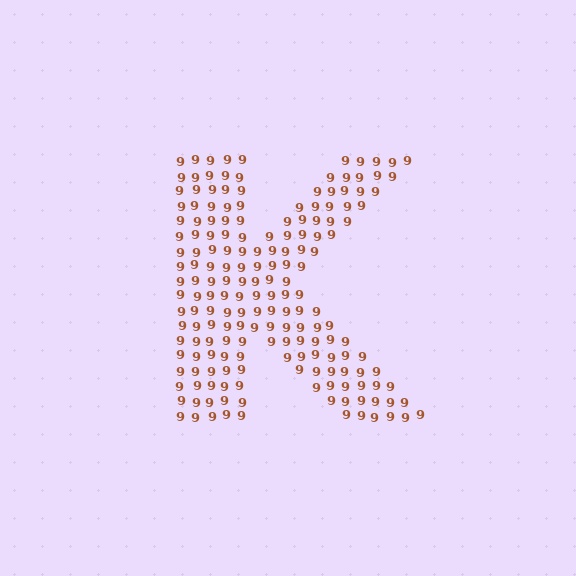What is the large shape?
The large shape is the letter K.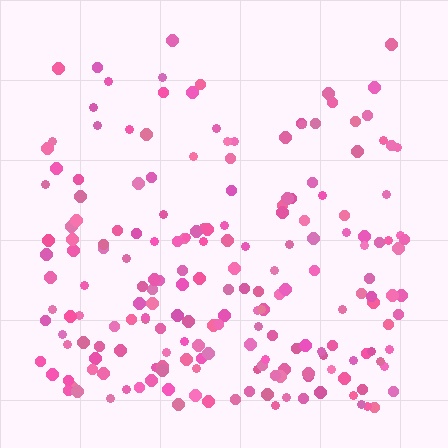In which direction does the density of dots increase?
From top to bottom, with the bottom side densest.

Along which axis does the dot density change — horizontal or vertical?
Vertical.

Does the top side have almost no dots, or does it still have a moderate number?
Still a moderate number, just noticeably fewer than the bottom.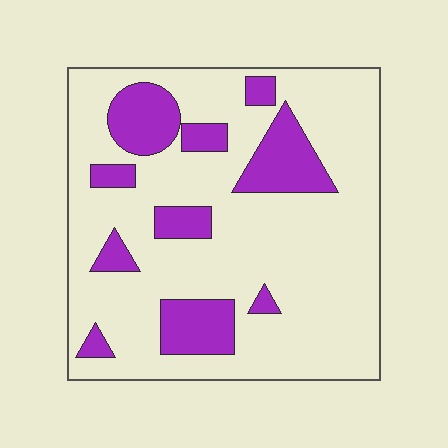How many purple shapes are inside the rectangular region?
10.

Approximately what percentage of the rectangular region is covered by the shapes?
Approximately 20%.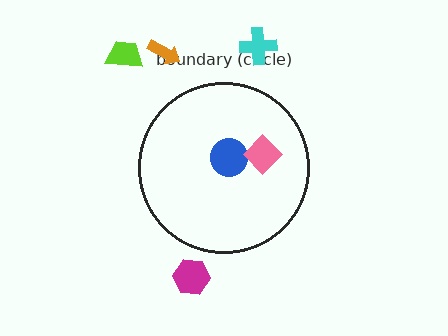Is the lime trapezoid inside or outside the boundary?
Outside.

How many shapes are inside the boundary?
2 inside, 4 outside.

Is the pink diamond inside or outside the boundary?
Inside.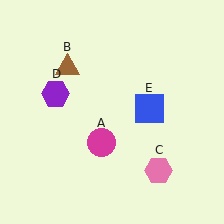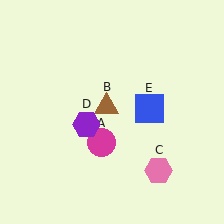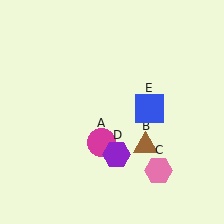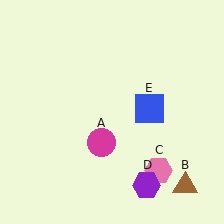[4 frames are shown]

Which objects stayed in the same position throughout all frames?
Magenta circle (object A) and pink hexagon (object C) and blue square (object E) remained stationary.